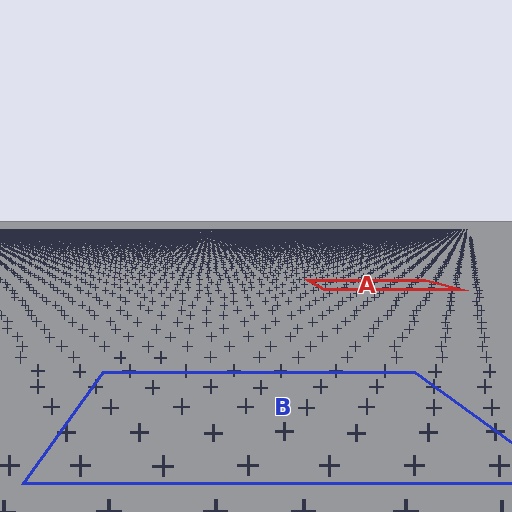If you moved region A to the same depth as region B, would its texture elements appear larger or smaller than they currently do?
They would appear larger. At a closer depth, the same texture elements are projected at a bigger on-screen size.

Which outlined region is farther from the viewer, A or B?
Region A is farther from the viewer — the texture elements inside it appear smaller and more densely packed.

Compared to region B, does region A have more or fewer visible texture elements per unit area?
Region A has more texture elements per unit area — they are packed more densely because it is farther away.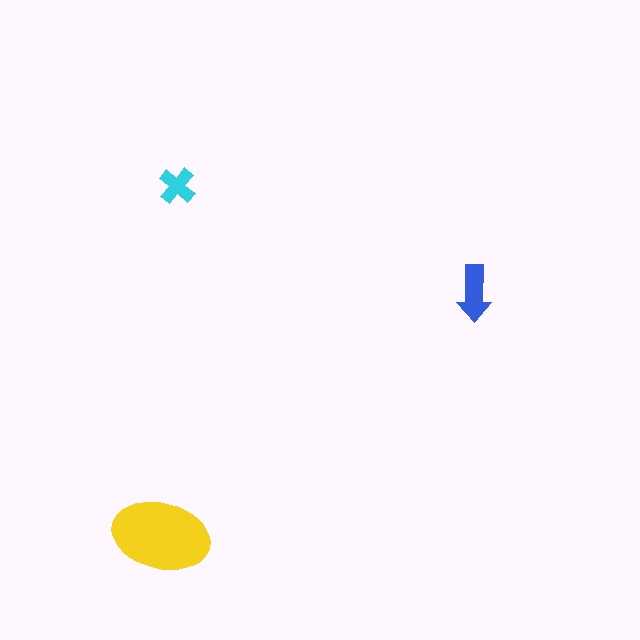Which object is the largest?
The yellow ellipse.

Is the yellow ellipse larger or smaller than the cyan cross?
Larger.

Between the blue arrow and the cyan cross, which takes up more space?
The blue arrow.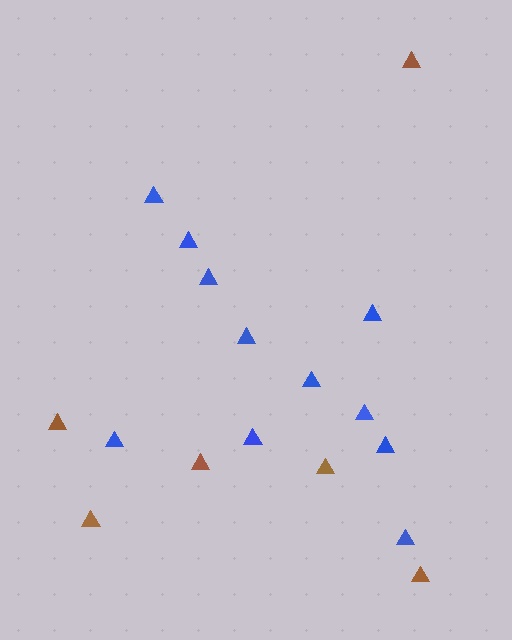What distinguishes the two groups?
There are 2 groups: one group of brown triangles (6) and one group of blue triangles (11).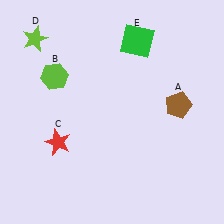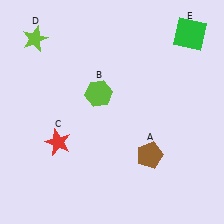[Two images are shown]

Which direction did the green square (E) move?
The green square (E) moved right.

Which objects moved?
The objects that moved are: the brown pentagon (A), the lime hexagon (B), the green square (E).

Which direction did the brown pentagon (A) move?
The brown pentagon (A) moved down.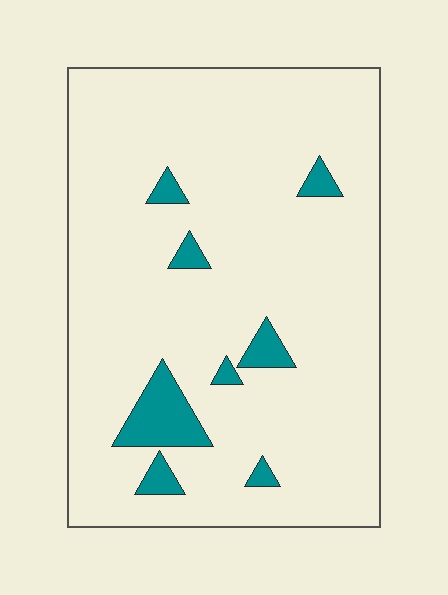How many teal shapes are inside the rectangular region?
8.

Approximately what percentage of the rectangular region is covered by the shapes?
Approximately 10%.